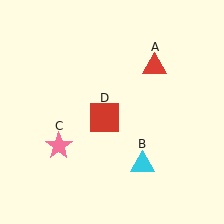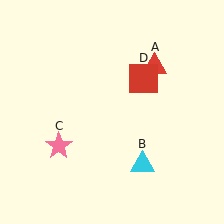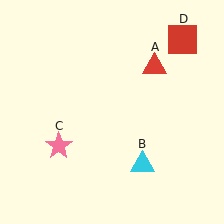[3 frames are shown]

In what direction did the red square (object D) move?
The red square (object D) moved up and to the right.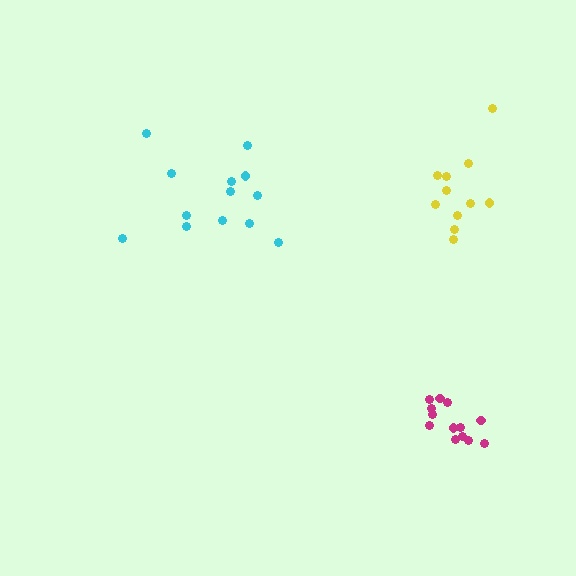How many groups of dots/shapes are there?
There are 3 groups.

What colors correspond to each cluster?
The clusters are colored: cyan, yellow, magenta.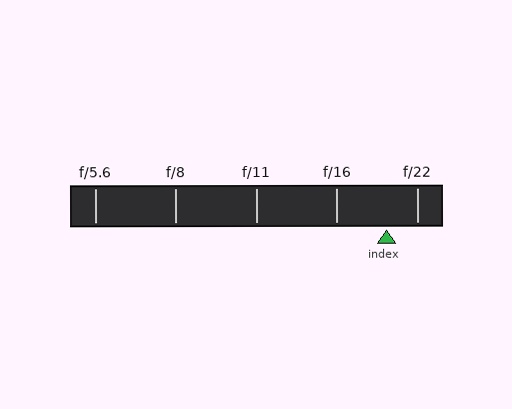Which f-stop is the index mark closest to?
The index mark is closest to f/22.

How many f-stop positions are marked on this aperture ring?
There are 5 f-stop positions marked.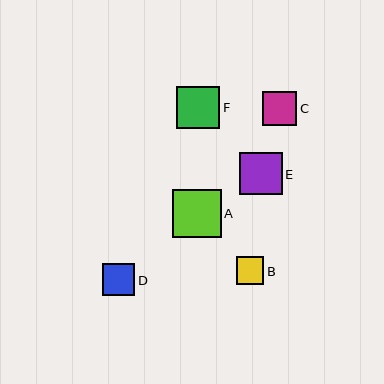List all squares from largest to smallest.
From largest to smallest: A, F, E, C, D, B.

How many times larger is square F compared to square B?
Square F is approximately 1.5 times the size of square B.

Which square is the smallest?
Square B is the smallest with a size of approximately 28 pixels.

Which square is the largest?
Square A is the largest with a size of approximately 48 pixels.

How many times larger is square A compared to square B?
Square A is approximately 1.7 times the size of square B.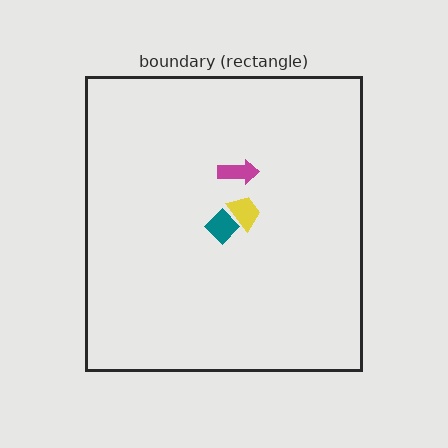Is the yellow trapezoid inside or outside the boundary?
Inside.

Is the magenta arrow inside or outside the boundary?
Inside.